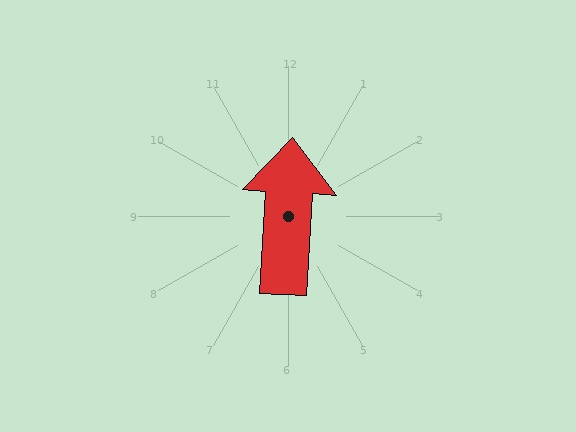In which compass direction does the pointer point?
North.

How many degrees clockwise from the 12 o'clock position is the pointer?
Approximately 3 degrees.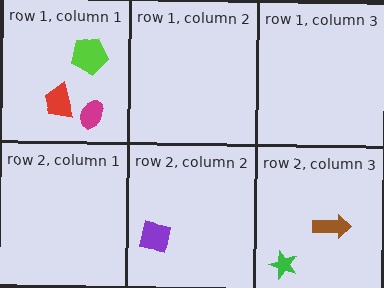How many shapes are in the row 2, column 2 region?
1.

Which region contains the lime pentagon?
The row 1, column 1 region.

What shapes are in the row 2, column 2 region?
The purple square.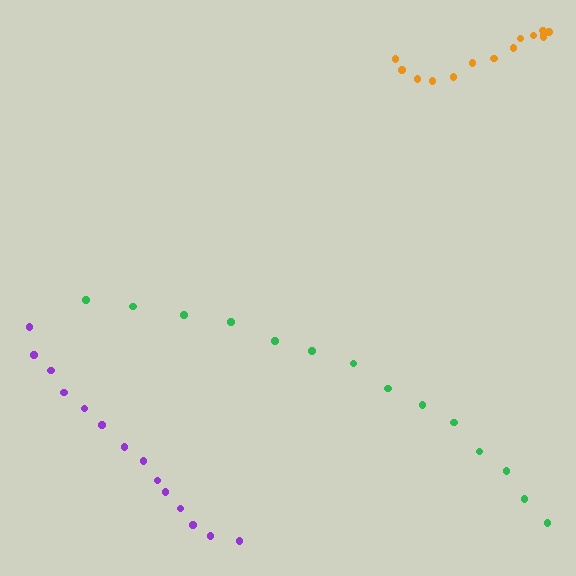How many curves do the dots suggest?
There are 3 distinct paths.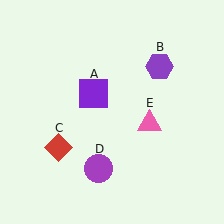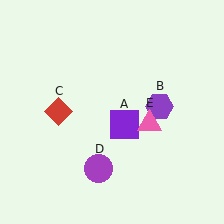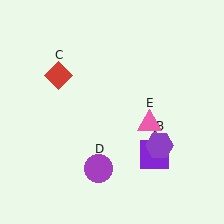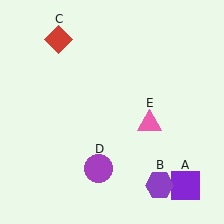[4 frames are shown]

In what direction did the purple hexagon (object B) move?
The purple hexagon (object B) moved down.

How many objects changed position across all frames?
3 objects changed position: purple square (object A), purple hexagon (object B), red diamond (object C).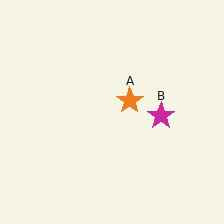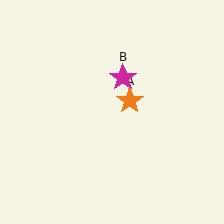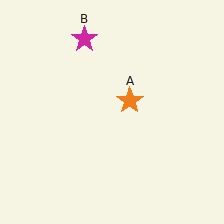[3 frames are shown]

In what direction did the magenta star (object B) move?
The magenta star (object B) moved up and to the left.